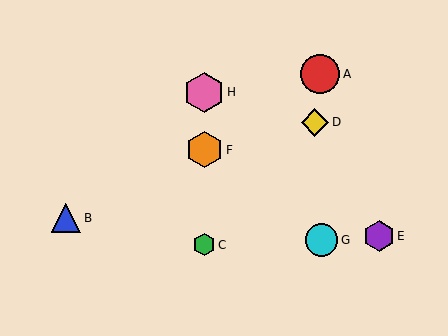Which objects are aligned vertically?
Objects C, F, H are aligned vertically.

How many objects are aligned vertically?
3 objects (C, F, H) are aligned vertically.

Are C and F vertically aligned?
Yes, both are at x≈204.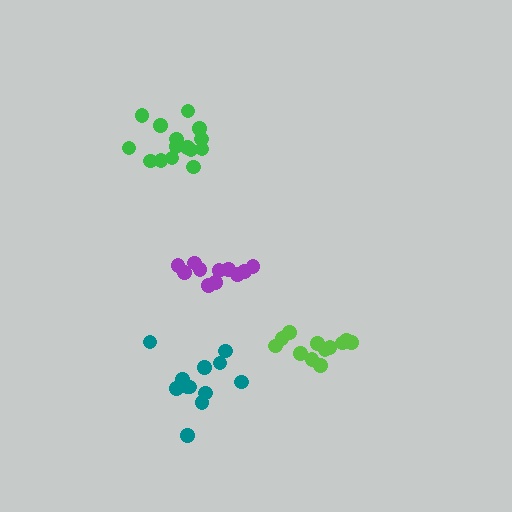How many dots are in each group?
Group 1: 12 dots, Group 2: 15 dots, Group 3: 12 dots, Group 4: 11 dots (50 total).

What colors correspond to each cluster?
The clusters are colored: teal, green, lime, purple.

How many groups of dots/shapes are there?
There are 4 groups.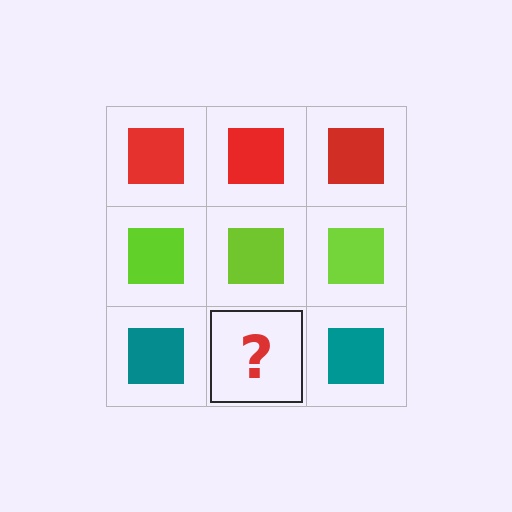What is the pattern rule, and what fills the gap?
The rule is that each row has a consistent color. The gap should be filled with a teal square.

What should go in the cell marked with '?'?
The missing cell should contain a teal square.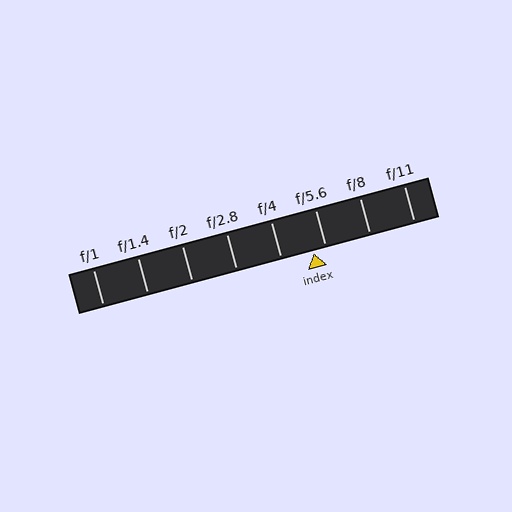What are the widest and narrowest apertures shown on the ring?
The widest aperture shown is f/1 and the narrowest is f/11.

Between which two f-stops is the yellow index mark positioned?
The index mark is between f/4 and f/5.6.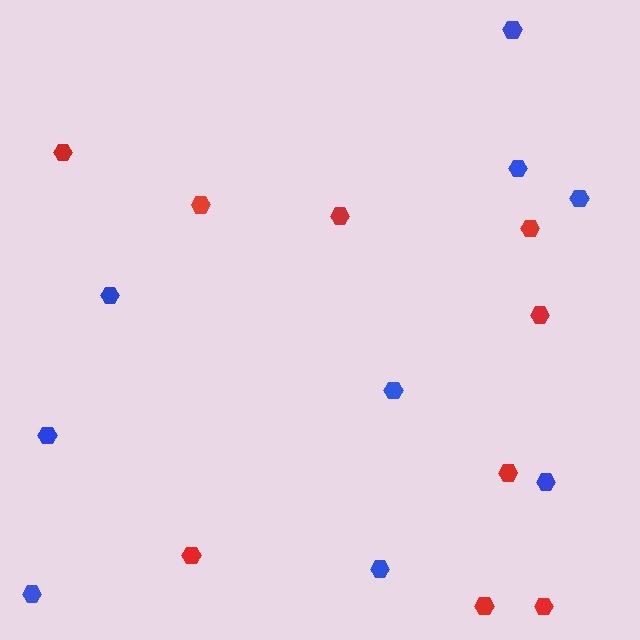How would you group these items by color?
There are 2 groups: one group of blue hexagons (9) and one group of red hexagons (9).